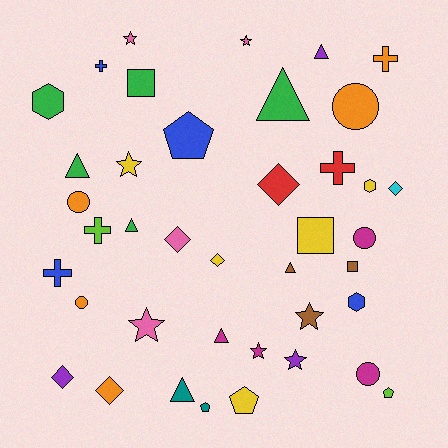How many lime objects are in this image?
There are 2 lime objects.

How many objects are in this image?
There are 40 objects.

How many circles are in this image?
There are 5 circles.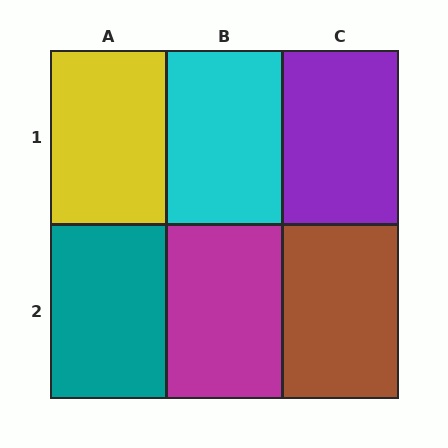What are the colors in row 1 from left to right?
Yellow, cyan, purple.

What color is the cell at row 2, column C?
Brown.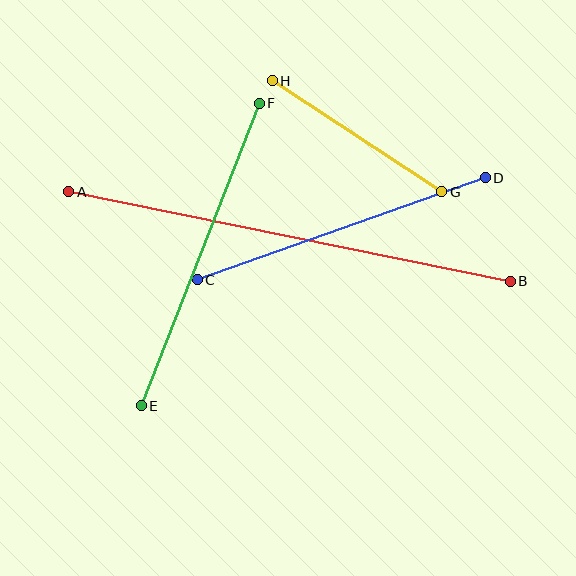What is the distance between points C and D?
The distance is approximately 305 pixels.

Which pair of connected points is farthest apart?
Points A and B are farthest apart.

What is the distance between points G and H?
The distance is approximately 203 pixels.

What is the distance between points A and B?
The distance is approximately 450 pixels.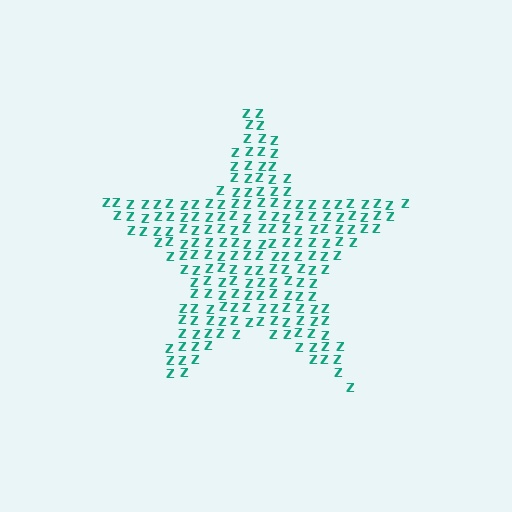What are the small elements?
The small elements are letter Z's.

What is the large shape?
The large shape is a star.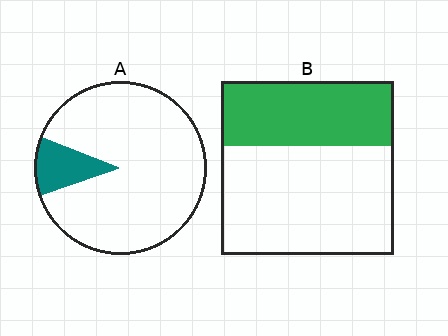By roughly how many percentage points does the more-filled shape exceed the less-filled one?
By roughly 25 percentage points (B over A).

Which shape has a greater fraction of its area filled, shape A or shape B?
Shape B.